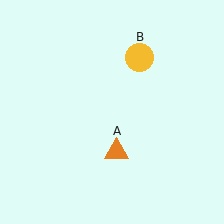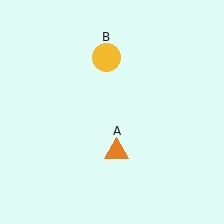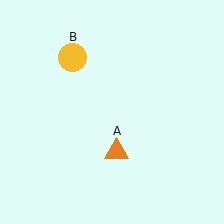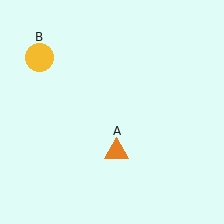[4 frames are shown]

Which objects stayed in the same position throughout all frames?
Orange triangle (object A) remained stationary.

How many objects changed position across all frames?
1 object changed position: yellow circle (object B).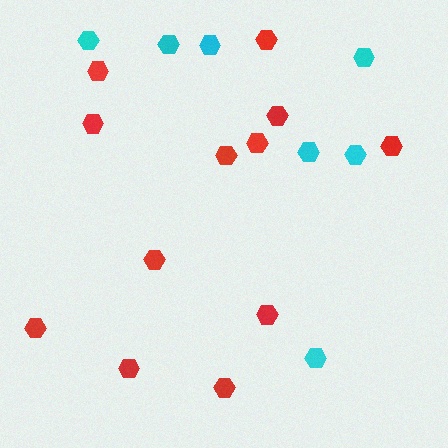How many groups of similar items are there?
There are 2 groups: one group of cyan hexagons (7) and one group of red hexagons (12).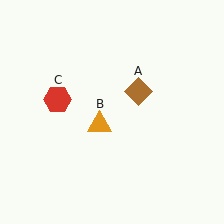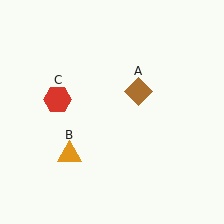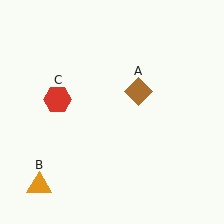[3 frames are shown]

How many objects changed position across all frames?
1 object changed position: orange triangle (object B).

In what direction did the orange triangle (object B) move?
The orange triangle (object B) moved down and to the left.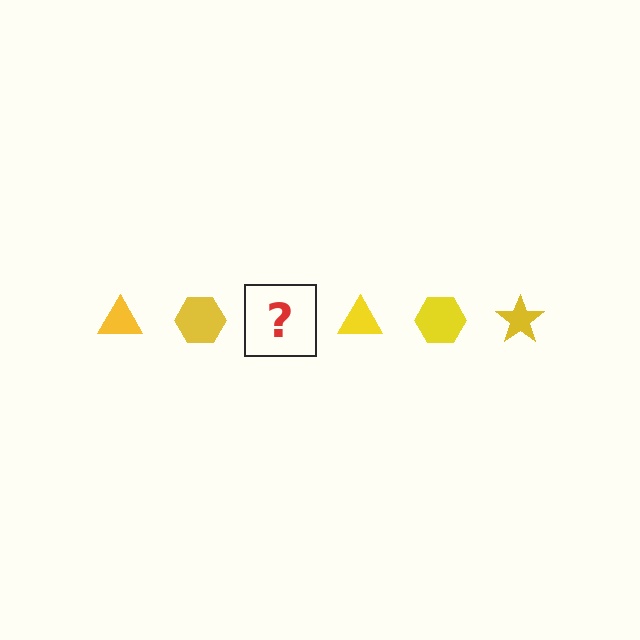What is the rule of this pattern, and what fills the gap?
The rule is that the pattern cycles through triangle, hexagon, star shapes in yellow. The gap should be filled with a yellow star.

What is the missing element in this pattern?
The missing element is a yellow star.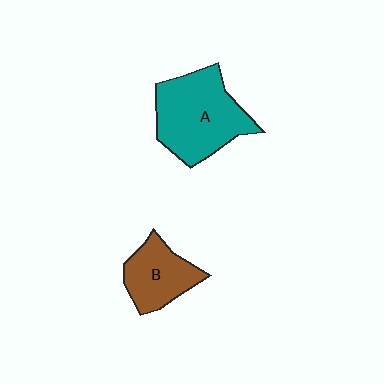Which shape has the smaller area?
Shape B (brown).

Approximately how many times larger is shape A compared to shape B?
Approximately 1.7 times.